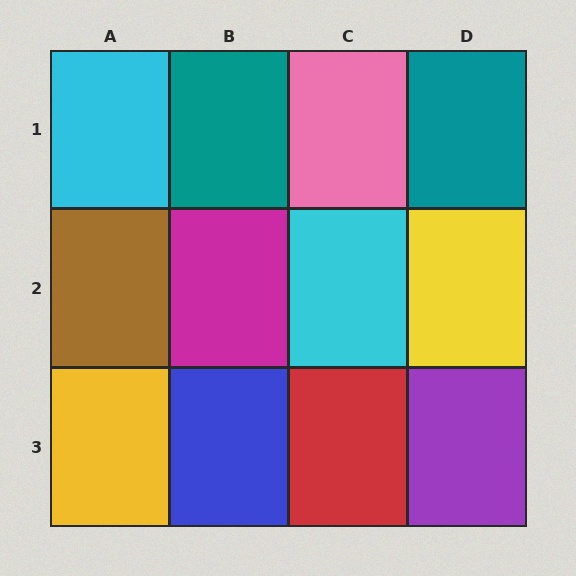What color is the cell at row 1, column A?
Cyan.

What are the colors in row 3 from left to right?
Yellow, blue, red, purple.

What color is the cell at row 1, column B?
Teal.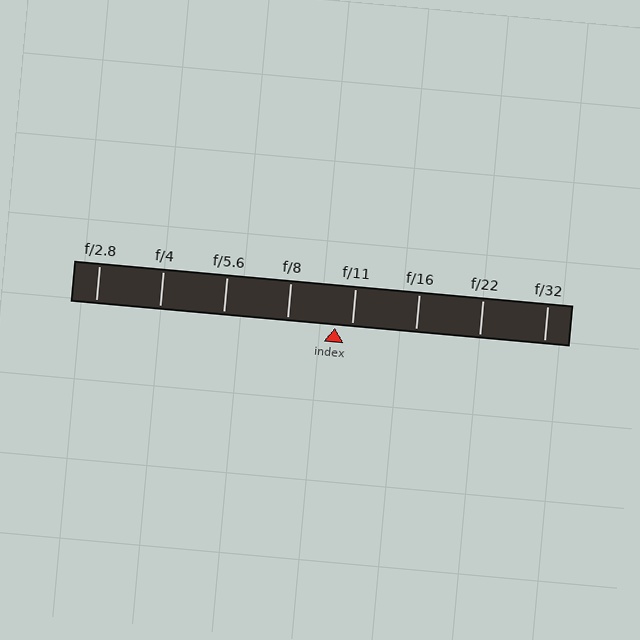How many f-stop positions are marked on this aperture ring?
There are 8 f-stop positions marked.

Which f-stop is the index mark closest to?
The index mark is closest to f/11.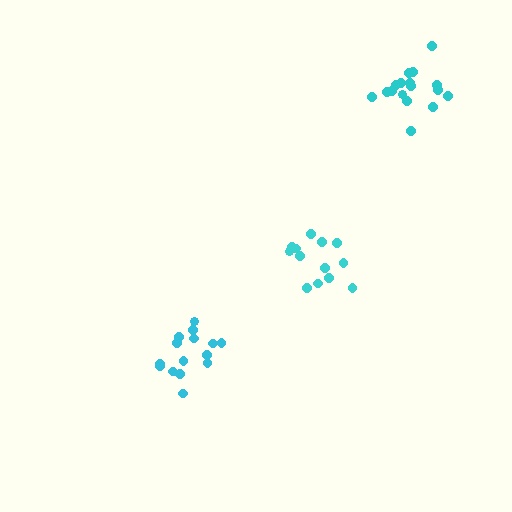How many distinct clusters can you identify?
There are 3 distinct clusters.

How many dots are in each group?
Group 1: 13 dots, Group 2: 15 dots, Group 3: 17 dots (45 total).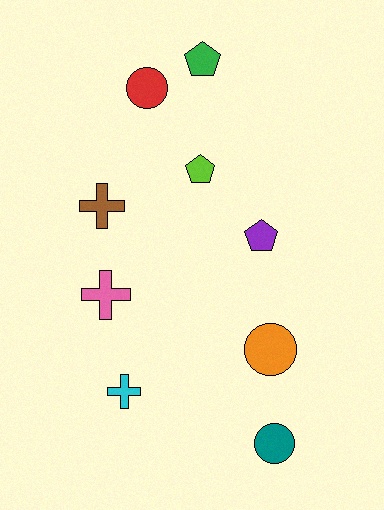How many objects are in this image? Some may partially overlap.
There are 9 objects.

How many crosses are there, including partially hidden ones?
There are 3 crosses.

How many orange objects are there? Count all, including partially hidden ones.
There is 1 orange object.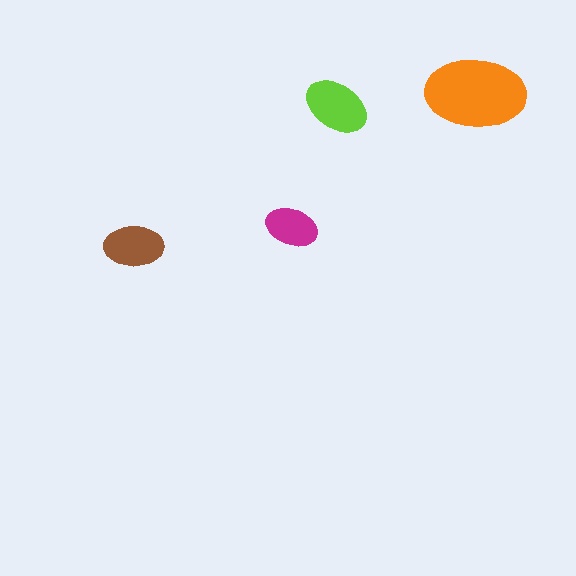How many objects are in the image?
There are 4 objects in the image.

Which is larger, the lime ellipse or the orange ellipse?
The orange one.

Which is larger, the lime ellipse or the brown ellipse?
The lime one.